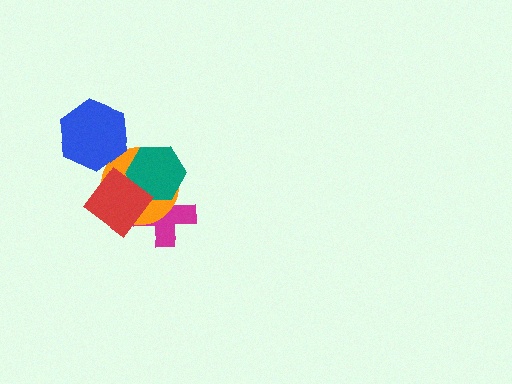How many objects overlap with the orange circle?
3 objects overlap with the orange circle.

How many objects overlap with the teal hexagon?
3 objects overlap with the teal hexagon.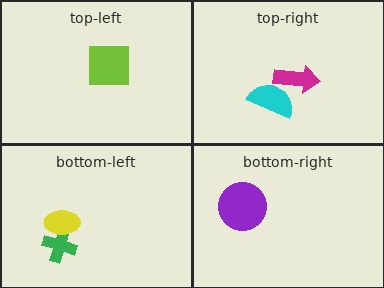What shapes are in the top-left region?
The lime square.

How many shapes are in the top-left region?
1.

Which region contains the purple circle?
The bottom-right region.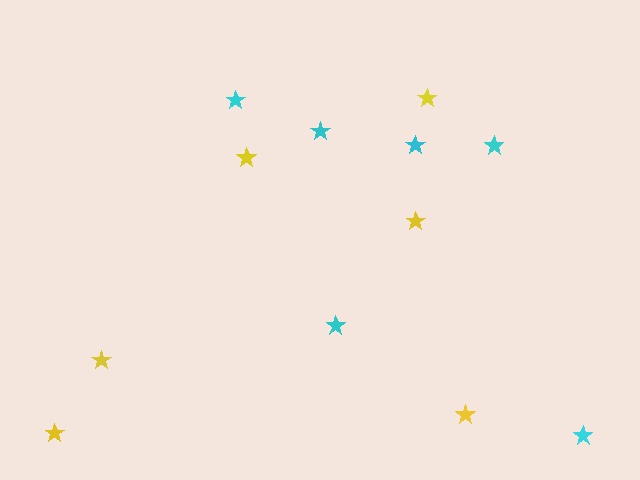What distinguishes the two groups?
There are 2 groups: one group of yellow stars (6) and one group of cyan stars (6).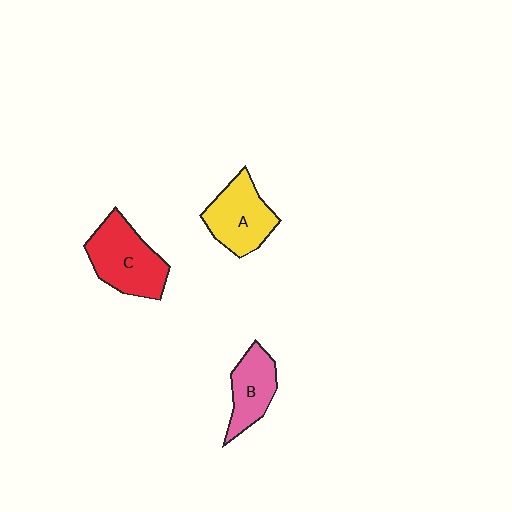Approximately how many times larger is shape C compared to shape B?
Approximately 1.4 times.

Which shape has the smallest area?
Shape B (pink).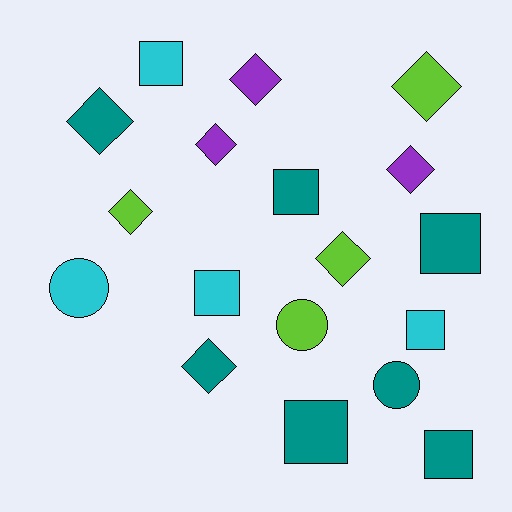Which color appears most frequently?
Teal, with 7 objects.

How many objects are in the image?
There are 18 objects.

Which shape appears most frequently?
Diamond, with 8 objects.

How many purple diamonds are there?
There are 3 purple diamonds.